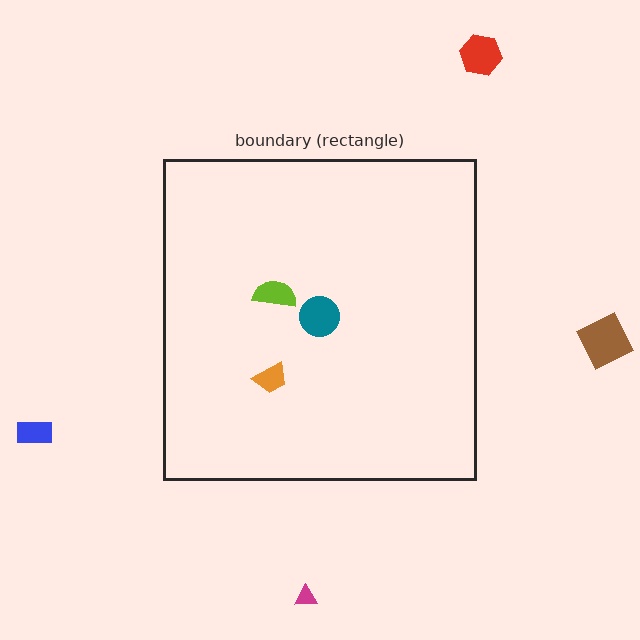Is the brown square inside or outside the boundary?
Outside.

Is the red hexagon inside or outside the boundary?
Outside.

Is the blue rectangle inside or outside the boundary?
Outside.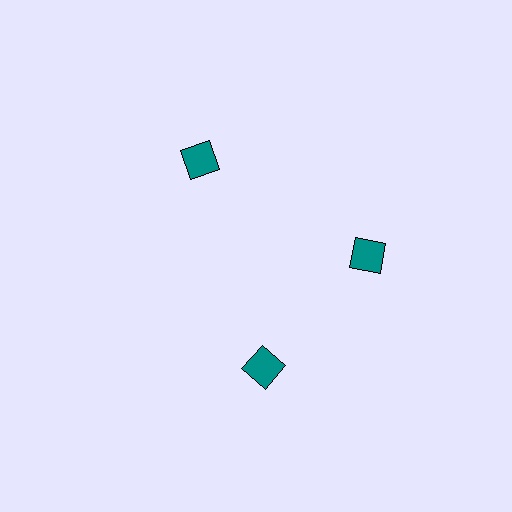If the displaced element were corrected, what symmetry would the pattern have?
It would have 3-fold rotational symmetry — the pattern would map onto itself every 120 degrees.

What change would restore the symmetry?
The symmetry would be restored by rotating it back into even spacing with its neighbors so that all 3 squares sit at equal angles and equal distance from the center.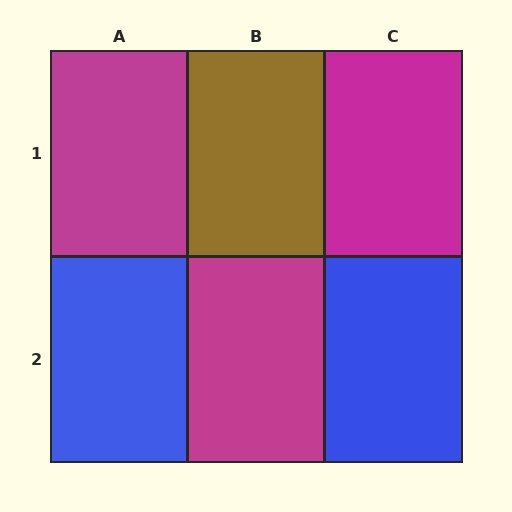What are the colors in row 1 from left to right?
Magenta, brown, magenta.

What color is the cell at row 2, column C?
Blue.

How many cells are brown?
1 cell is brown.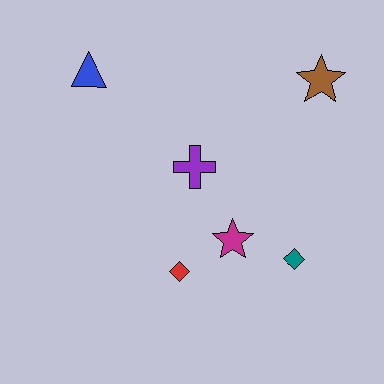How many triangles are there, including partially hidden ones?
There is 1 triangle.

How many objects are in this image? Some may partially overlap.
There are 6 objects.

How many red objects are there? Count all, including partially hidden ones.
There is 1 red object.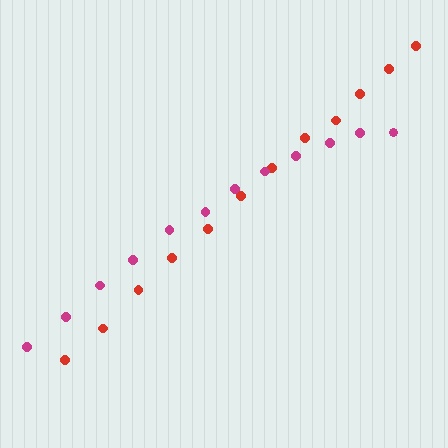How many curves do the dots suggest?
There are 2 distinct paths.